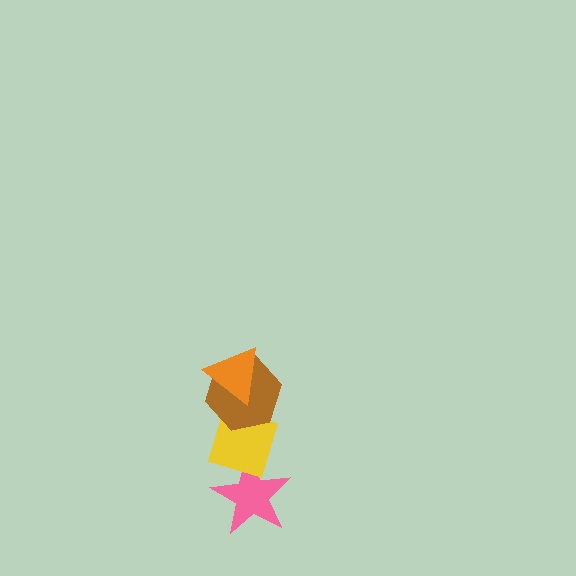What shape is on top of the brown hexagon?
The orange triangle is on top of the brown hexagon.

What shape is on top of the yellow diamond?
The brown hexagon is on top of the yellow diamond.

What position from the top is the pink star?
The pink star is 4th from the top.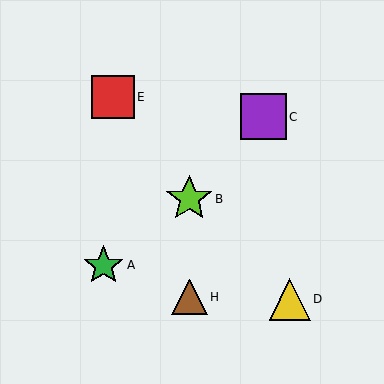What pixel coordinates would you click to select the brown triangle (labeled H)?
Click at (190, 297) to select the brown triangle H.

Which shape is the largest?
The lime star (labeled B) is the largest.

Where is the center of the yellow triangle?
The center of the yellow triangle is at (290, 299).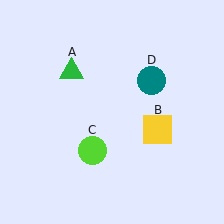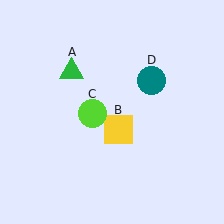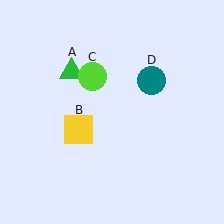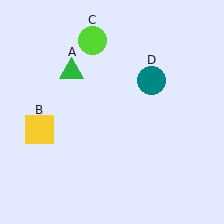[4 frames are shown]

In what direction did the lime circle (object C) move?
The lime circle (object C) moved up.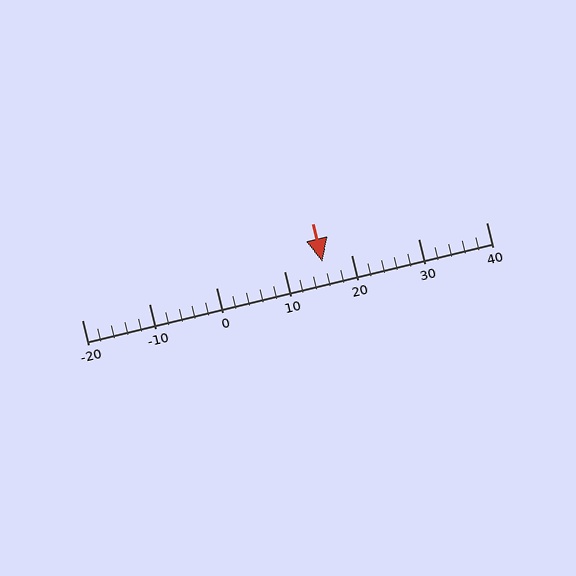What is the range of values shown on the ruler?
The ruler shows values from -20 to 40.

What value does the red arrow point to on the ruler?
The red arrow points to approximately 16.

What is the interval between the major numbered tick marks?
The major tick marks are spaced 10 units apart.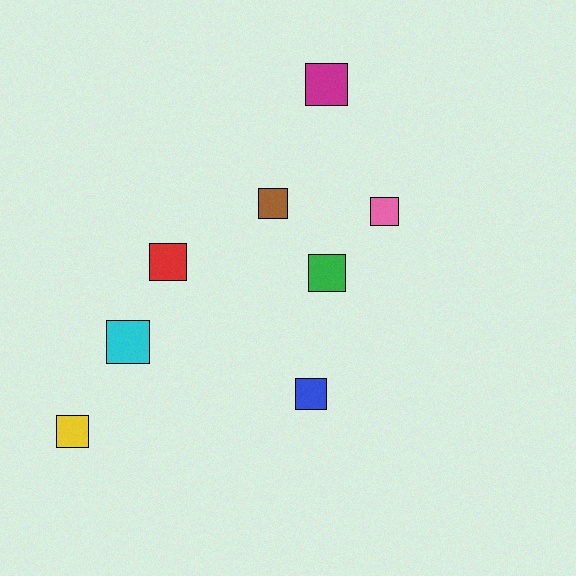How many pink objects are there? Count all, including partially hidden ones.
There is 1 pink object.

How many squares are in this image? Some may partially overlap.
There are 8 squares.